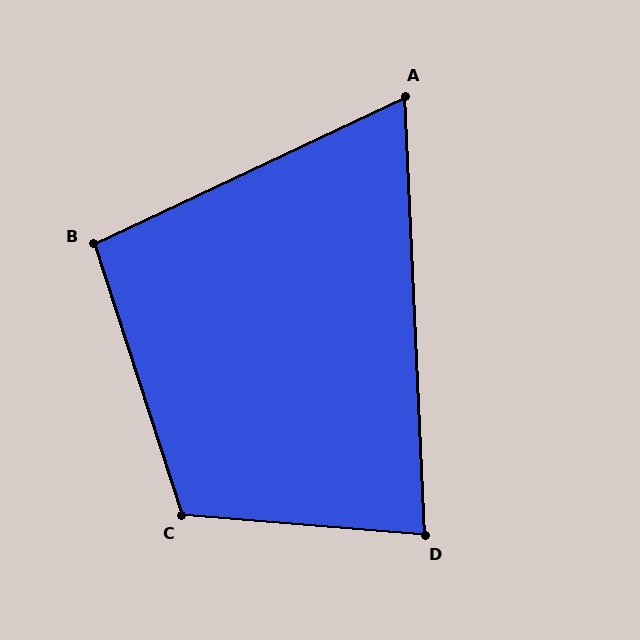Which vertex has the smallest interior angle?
A, at approximately 67 degrees.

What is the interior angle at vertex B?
Approximately 97 degrees (obtuse).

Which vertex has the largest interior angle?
C, at approximately 113 degrees.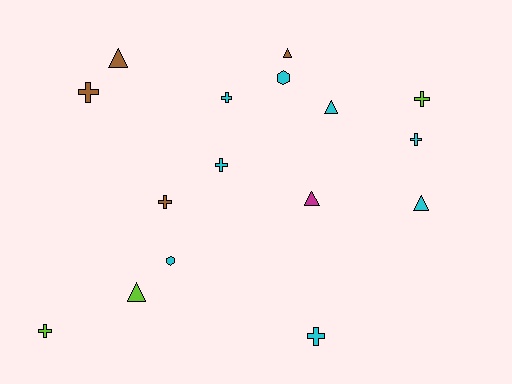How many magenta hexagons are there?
There are no magenta hexagons.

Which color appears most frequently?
Cyan, with 8 objects.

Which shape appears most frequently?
Cross, with 8 objects.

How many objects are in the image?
There are 16 objects.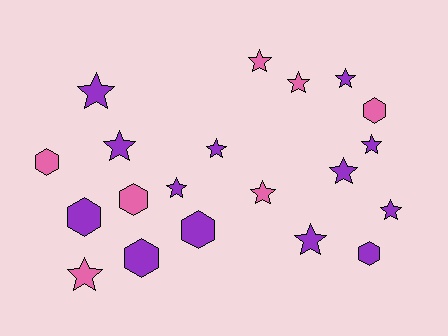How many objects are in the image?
There are 20 objects.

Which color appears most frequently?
Purple, with 13 objects.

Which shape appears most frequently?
Star, with 13 objects.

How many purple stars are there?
There are 9 purple stars.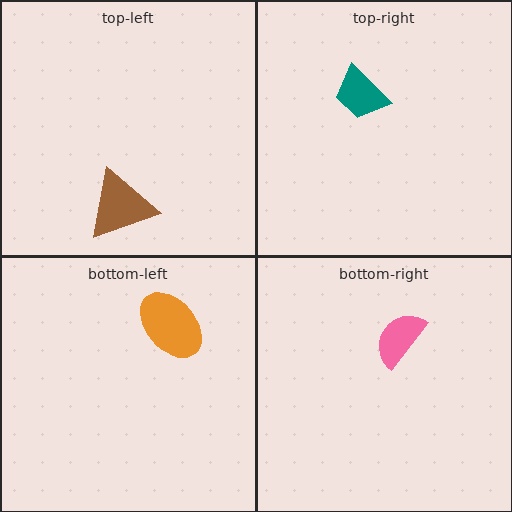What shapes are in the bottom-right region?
The pink semicircle.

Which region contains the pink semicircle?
The bottom-right region.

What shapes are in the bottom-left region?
The orange ellipse.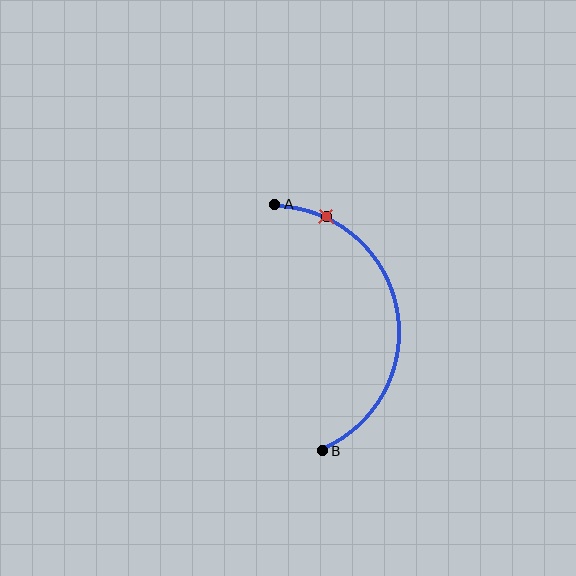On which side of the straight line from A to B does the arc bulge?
The arc bulges to the right of the straight line connecting A and B.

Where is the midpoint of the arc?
The arc midpoint is the point on the curve farthest from the straight line joining A and B. It sits to the right of that line.